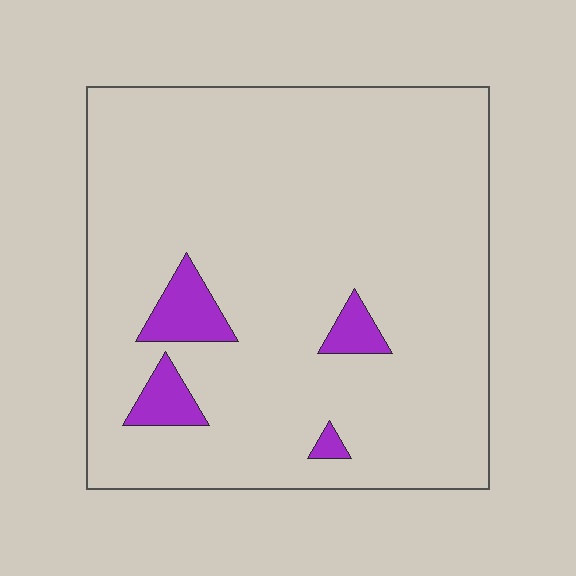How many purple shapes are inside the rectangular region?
4.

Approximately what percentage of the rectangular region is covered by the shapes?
Approximately 5%.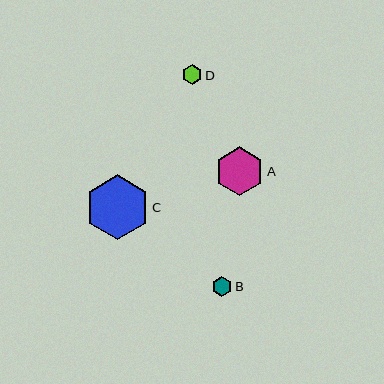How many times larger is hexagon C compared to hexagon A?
Hexagon C is approximately 1.3 times the size of hexagon A.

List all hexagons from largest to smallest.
From largest to smallest: C, A, B, D.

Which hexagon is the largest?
Hexagon C is the largest with a size of approximately 64 pixels.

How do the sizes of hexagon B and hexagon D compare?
Hexagon B and hexagon D are approximately the same size.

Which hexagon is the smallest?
Hexagon D is the smallest with a size of approximately 20 pixels.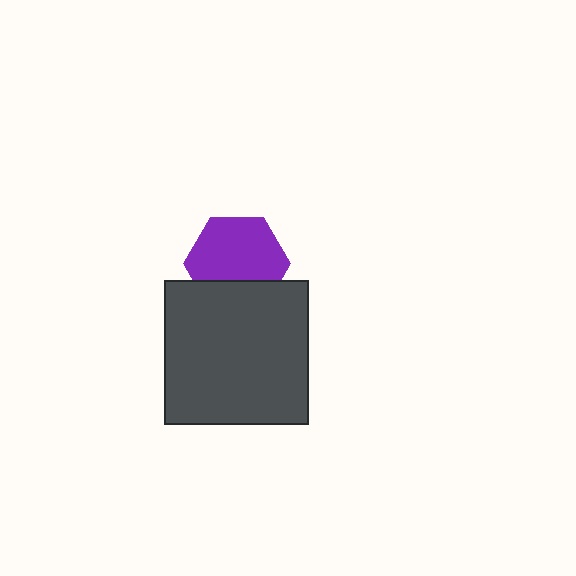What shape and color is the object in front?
The object in front is a dark gray square.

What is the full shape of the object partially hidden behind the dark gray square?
The partially hidden object is a purple hexagon.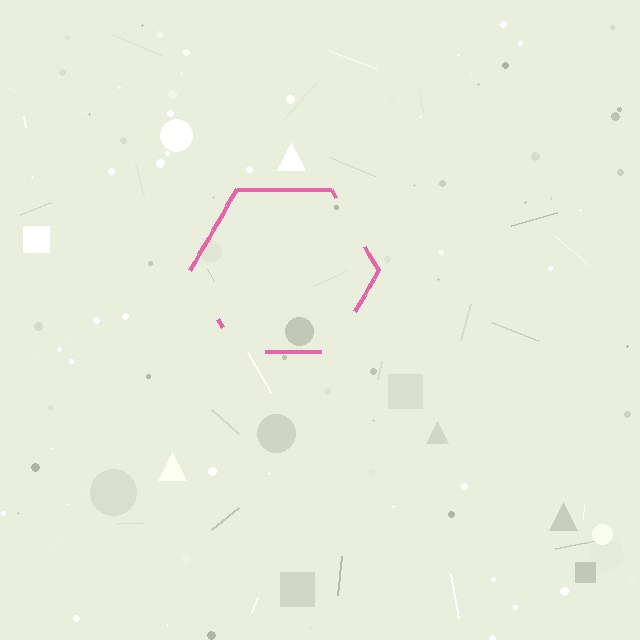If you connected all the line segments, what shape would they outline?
They would outline a hexagon.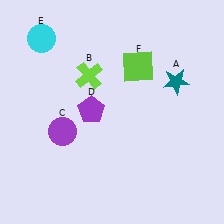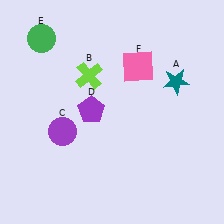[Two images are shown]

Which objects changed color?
E changed from cyan to green. F changed from lime to pink.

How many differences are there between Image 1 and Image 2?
There are 2 differences between the two images.